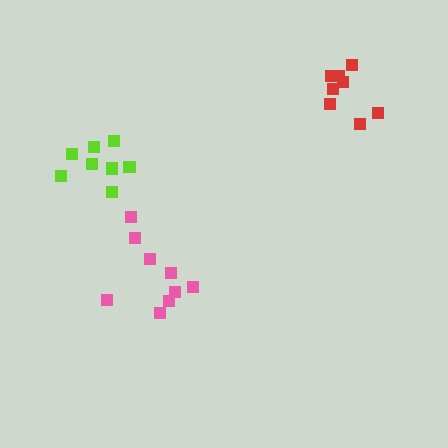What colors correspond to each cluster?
The clusters are colored: pink, lime, red.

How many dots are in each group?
Group 1: 9 dots, Group 2: 8 dots, Group 3: 8 dots (25 total).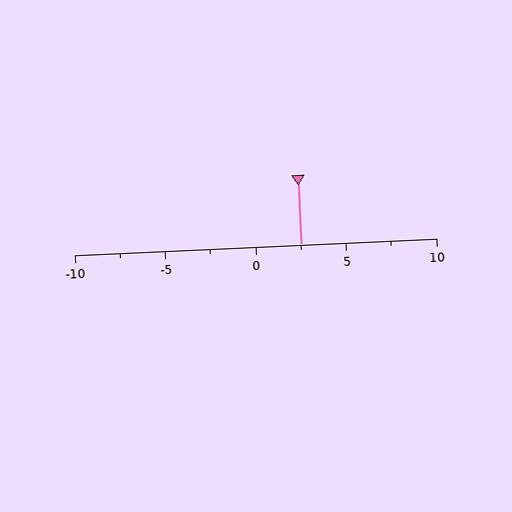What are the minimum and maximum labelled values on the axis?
The axis runs from -10 to 10.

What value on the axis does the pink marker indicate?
The marker indicates approximately 2.5.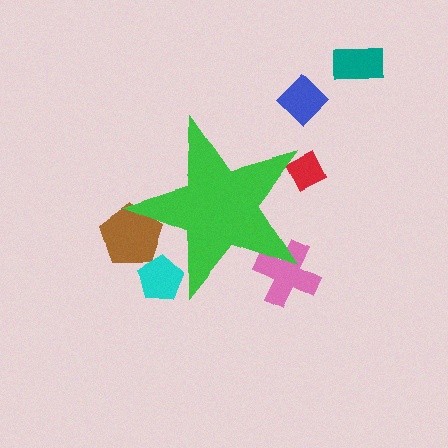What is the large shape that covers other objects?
A green star.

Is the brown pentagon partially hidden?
Yes, the brown pentagon is partially hidden behind the green star.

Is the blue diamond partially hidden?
No, the blue diamond is fully visible.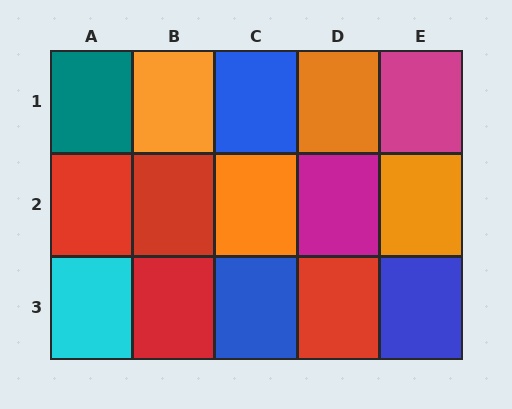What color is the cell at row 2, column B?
Red.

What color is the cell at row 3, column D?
Red.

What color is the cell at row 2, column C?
Orange.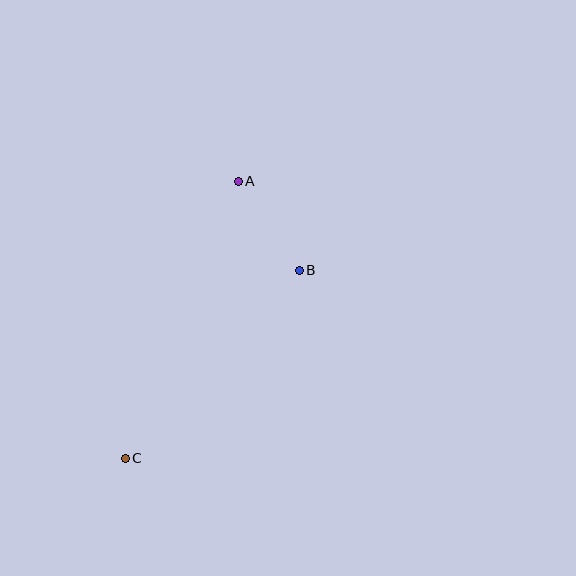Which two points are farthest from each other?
Points A and C are farthest from each other.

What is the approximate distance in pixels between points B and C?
The distance between B and C is approximately 256 pixels.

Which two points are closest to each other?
Points A and B are closest to each other.